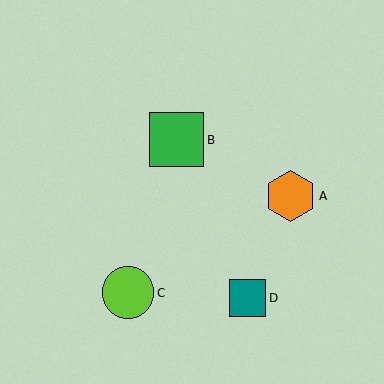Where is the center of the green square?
The center of the green square is at (177, 140).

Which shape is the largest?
The green square (labeled B) is the largest.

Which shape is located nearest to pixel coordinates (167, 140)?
The green square (labeled B) at (177, 140) is nearest to that location.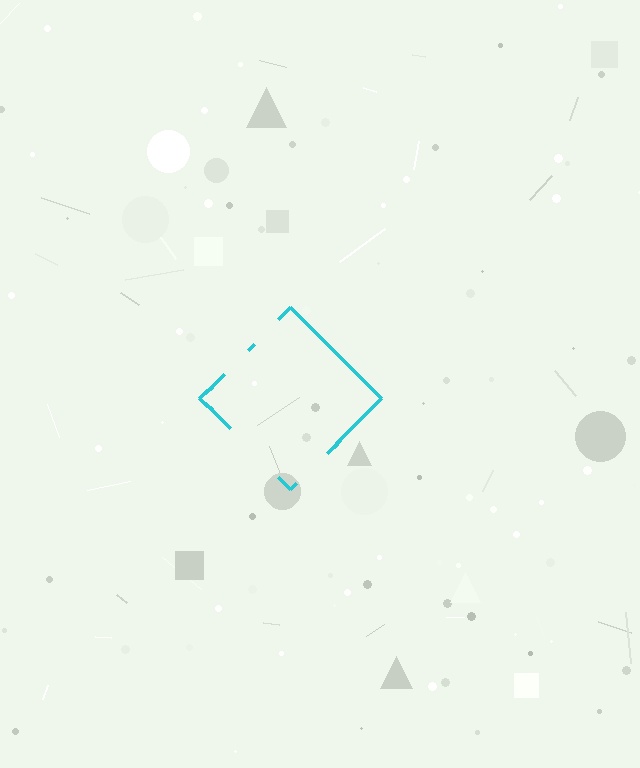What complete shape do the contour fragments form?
The contour fragments form a diamond.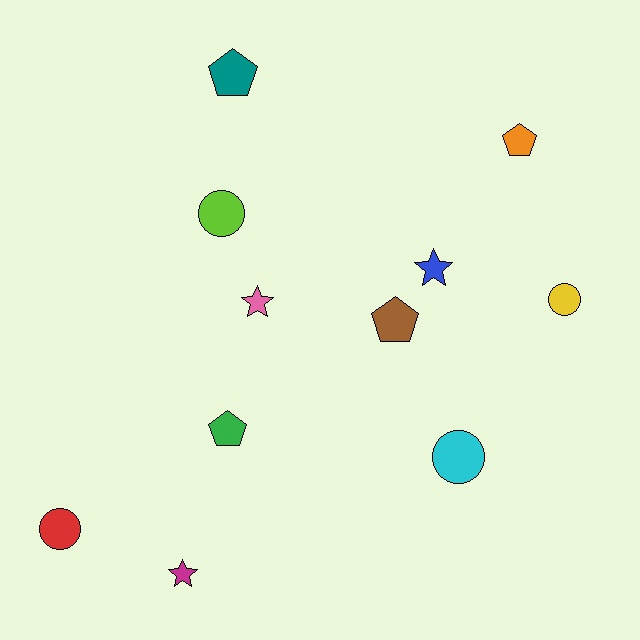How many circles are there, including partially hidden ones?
There are 4 circles.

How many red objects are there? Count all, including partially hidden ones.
There is 1 red object.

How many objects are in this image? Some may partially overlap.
There are 11 objects.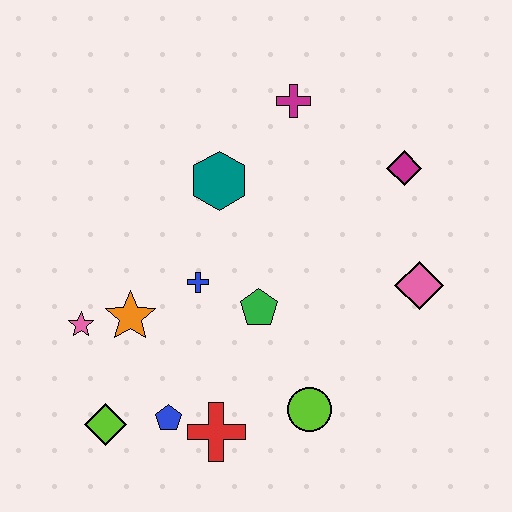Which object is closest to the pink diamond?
The magenta diamond is closest to the pink diamond.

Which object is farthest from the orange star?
The magenta diamond is farthest from the orange star.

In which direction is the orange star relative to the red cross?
The orange star is above the red cross.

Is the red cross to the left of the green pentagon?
Yes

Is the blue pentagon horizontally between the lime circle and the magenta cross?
No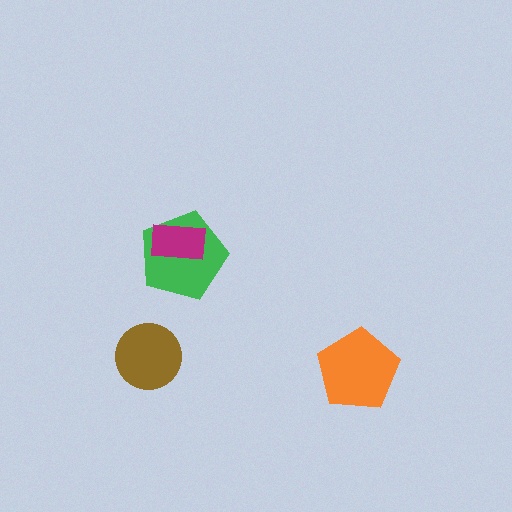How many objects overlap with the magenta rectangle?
1 object overlaps with the magenta rectangle.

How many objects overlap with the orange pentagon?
0 objects overlap with the orange pentagon.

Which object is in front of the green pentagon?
The magenta rectangle is in front of the green pentagon.